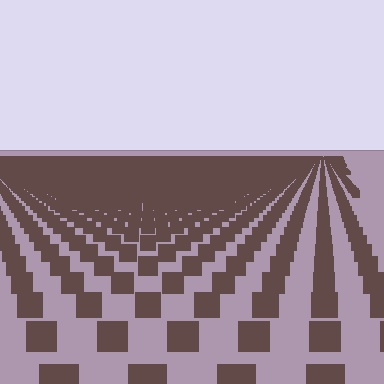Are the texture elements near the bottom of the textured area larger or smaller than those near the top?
Larger. Near the bottom, elements are closer to the viewer and appear at a bigger on-screen size.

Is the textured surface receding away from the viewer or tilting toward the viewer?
The surface is receding away from the viewer. Texture elements get smaller and denser toward the top.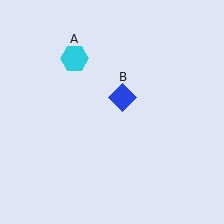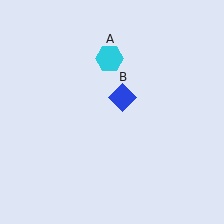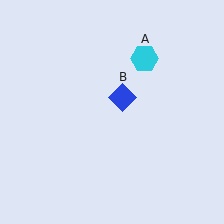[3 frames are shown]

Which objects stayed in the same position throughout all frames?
Blue diamond (object B) remained stationary.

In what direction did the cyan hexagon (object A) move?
The cyan hexagon (object A) moved right.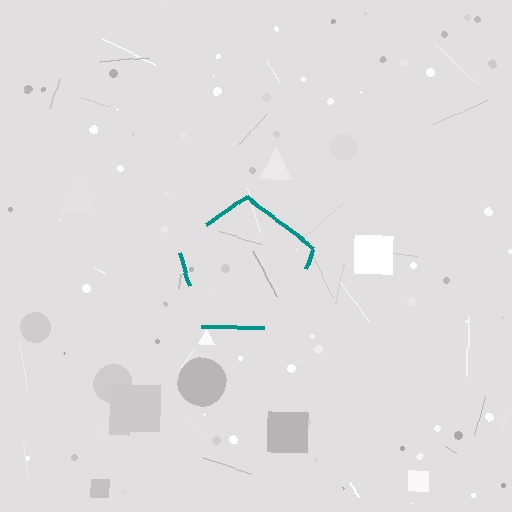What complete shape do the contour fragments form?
The contour fragments form a pentagon.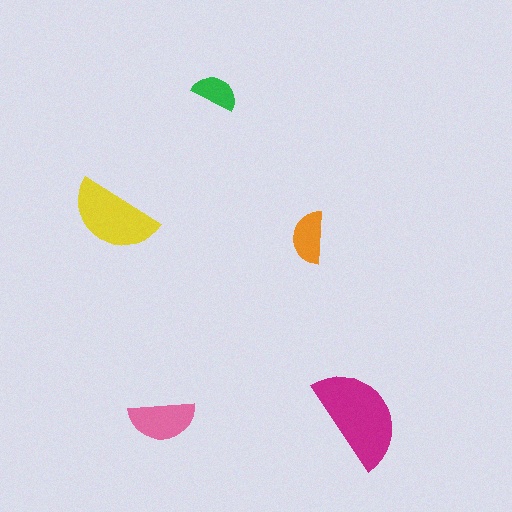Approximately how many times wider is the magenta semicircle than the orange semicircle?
About 2 times wider.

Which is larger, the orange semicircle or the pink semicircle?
The pink one.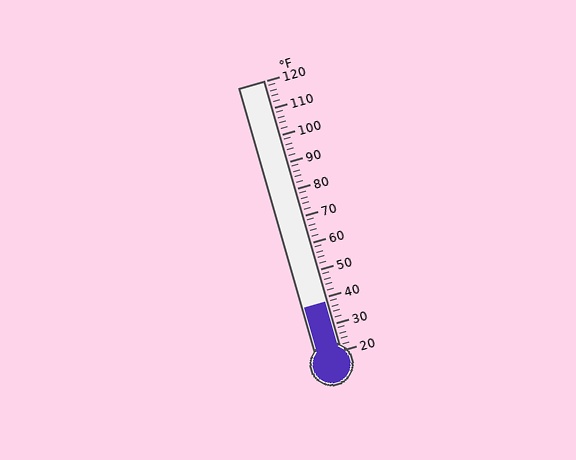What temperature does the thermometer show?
The thermometer shows approximately 38°F.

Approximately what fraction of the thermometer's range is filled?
The thermometer is filled to approximately 20% of its range.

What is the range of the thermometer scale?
The thermometer scale ranges from 20°F to 120°F.